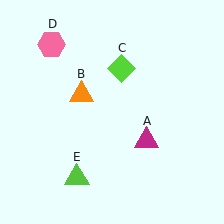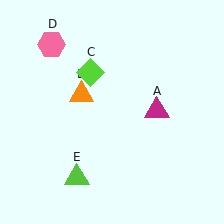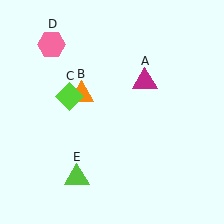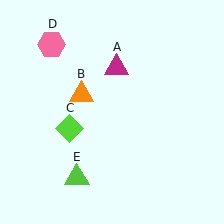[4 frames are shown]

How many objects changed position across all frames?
2 objects changed position: magenta triangle (object A), lime diamond (object C).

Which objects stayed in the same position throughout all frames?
Orange triangle (object B) and pink hexagon (object D) and lime triangle (object E) remained stationary.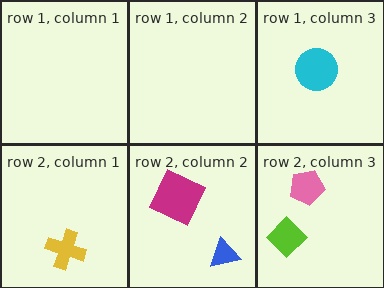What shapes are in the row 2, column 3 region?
The lime diamond, the pink pentagon.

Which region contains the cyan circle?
The row 1, column 3 region.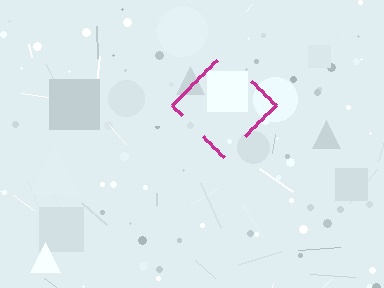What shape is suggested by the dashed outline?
The dashed outline suggests a diamond.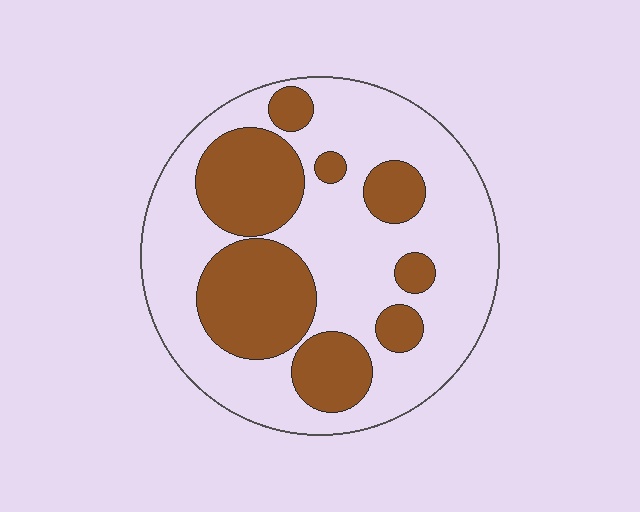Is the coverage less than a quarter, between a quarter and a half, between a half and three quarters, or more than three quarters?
Between a quarter and a half.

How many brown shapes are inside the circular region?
8.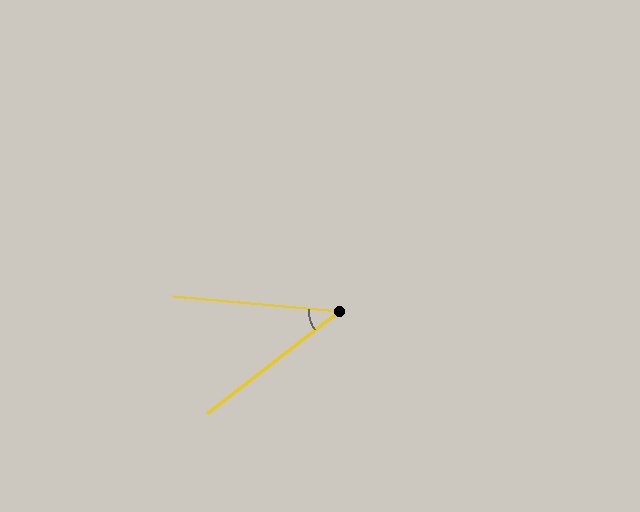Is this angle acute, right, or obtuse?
It is acute.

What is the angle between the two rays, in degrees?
Approximately 43 degrees.